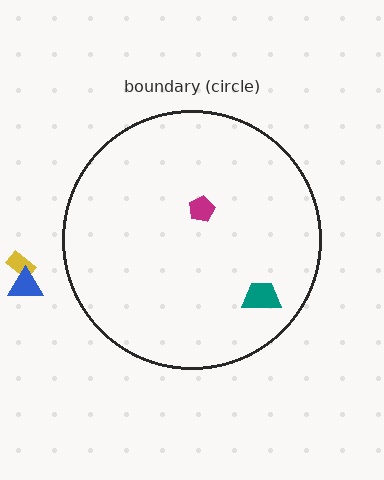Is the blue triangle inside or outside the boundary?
Outside.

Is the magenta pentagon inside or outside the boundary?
Inside.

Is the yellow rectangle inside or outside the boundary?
Outside.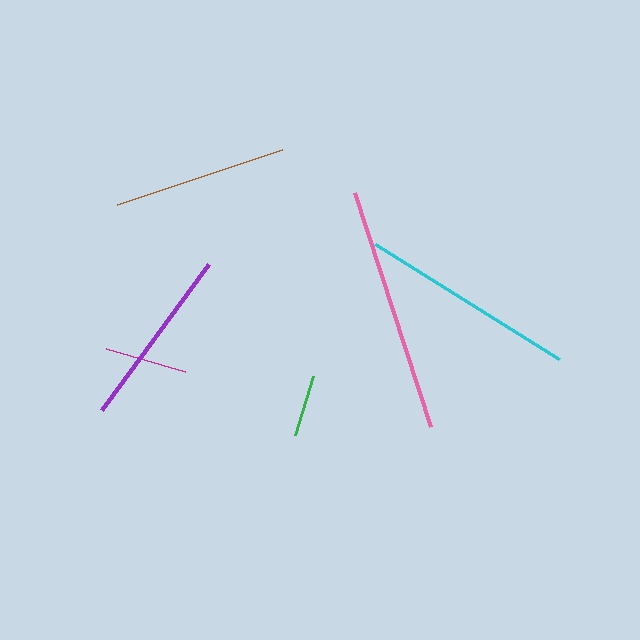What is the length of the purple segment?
The purple segment is approximately 181 pixels long.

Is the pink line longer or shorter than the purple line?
The pink line is longer than the purple line.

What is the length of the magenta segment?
The magenta segment is approximately 82 pixels long.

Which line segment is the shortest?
The green line is the shortest at approximately 62 pixels.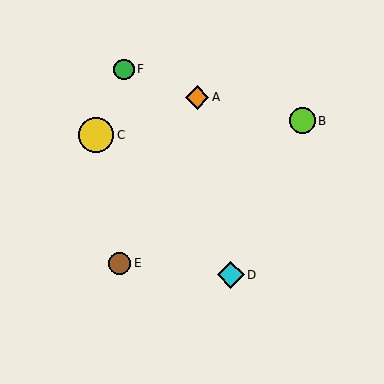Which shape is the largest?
The yellow circle (labeled C) is the largest.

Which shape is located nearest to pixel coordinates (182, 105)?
The orange diamond (labeled A) at (197, 97) is nearest to that location.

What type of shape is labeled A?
Shape A is an orange diamond.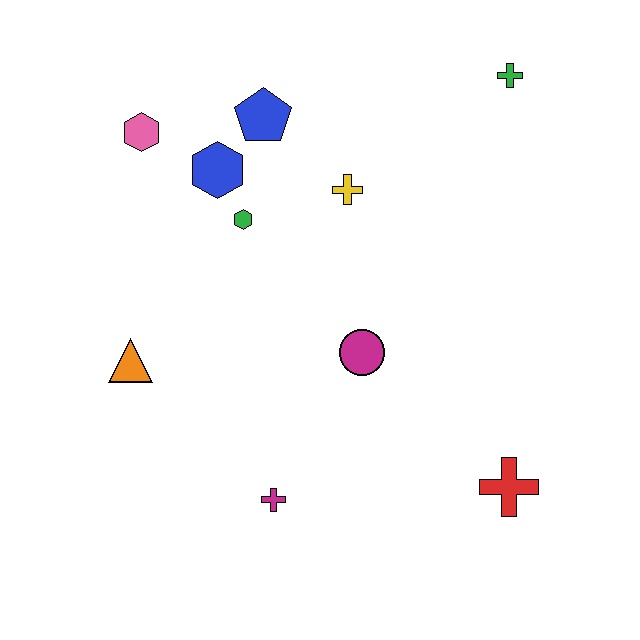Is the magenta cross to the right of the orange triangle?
Yes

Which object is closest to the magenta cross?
The magenta circle is closest to the magenta cross.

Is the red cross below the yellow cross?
Yes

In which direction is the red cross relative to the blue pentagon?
The red cross is below the blue pentagon.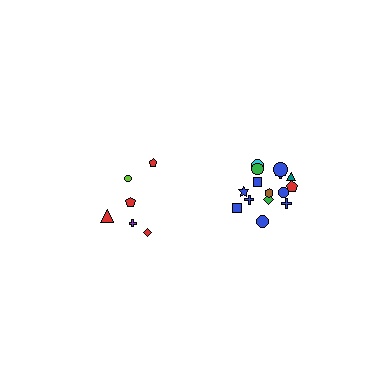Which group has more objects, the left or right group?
The right group.